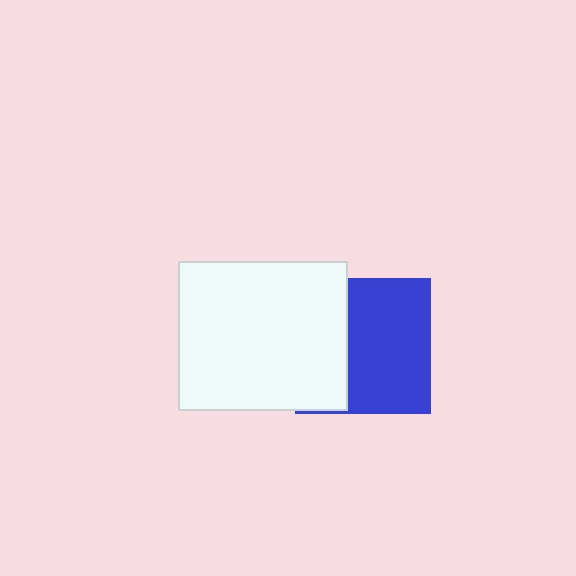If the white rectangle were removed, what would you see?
You would see the complete blue square.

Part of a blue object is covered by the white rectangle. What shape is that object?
It is a square.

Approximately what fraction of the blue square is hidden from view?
Roughly 38% of the blue square is hidden behind the white rectangle.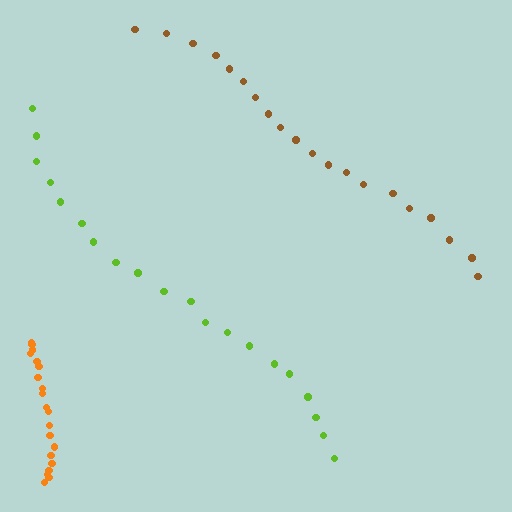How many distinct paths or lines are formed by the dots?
There are 3 distinct paths.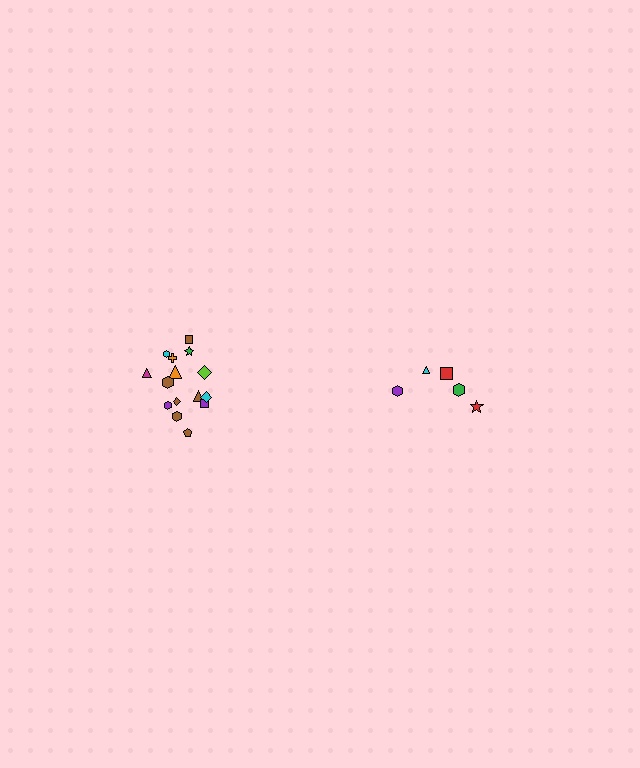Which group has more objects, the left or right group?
The left group.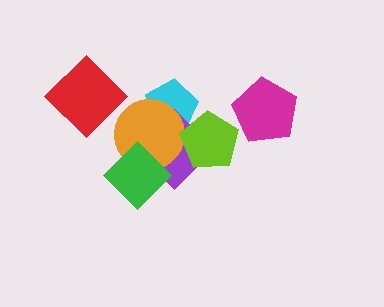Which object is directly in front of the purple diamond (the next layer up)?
The orange circle is directly in front of the purple diamond.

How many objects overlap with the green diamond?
2 objects overlap with the green diamond.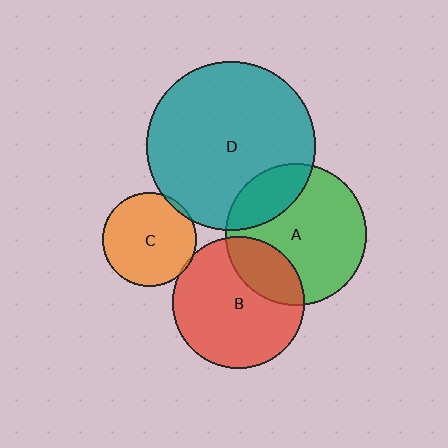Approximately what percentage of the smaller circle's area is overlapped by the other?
Approximately 25%.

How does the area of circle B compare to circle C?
Approximately 2.0 times.